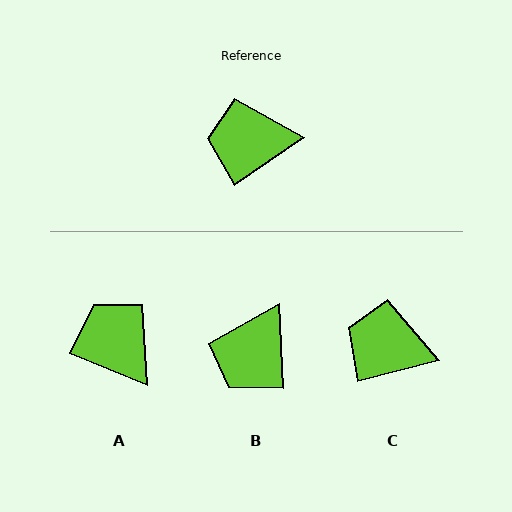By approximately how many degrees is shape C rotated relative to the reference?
Approximately 20 degrees clockwise.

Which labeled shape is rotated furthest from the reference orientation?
B, about 59 degrees away.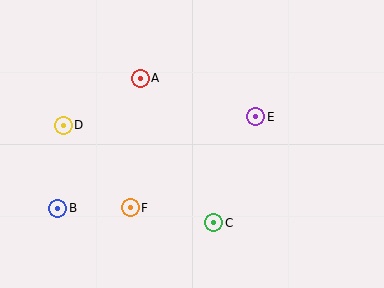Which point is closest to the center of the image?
Point E at (256, 117) is closest to the center.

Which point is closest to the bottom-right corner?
Point C is closest to the bottom-right corner.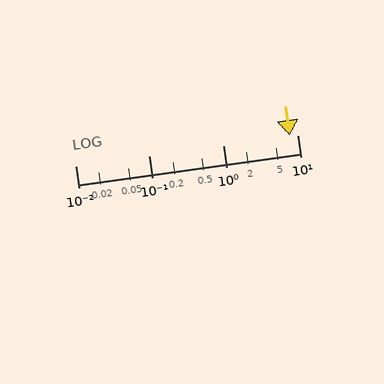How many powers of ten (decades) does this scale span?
The scale spans 3 decades, from 0.01 to 10.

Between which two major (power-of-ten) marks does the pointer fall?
The pointer is between 1 and 10.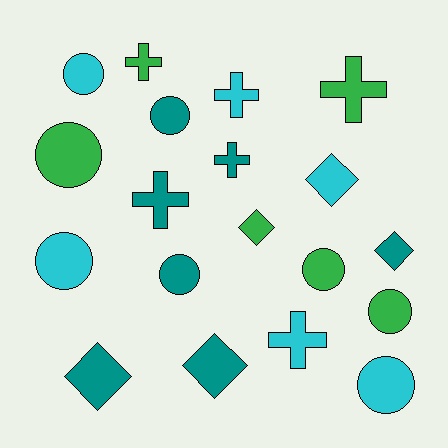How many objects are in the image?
There are 19 objects.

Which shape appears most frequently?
Circle, with 8 objects.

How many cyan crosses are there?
There are 2 cyan crosses.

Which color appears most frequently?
Teal, with 7 objects.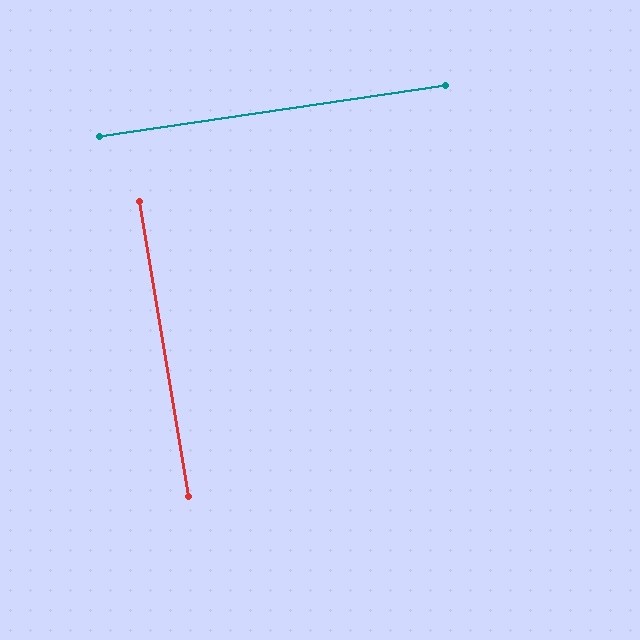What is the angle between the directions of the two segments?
Approximately 89 degrees.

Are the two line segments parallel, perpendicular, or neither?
Perpendicular — they meet at approximately 89°.